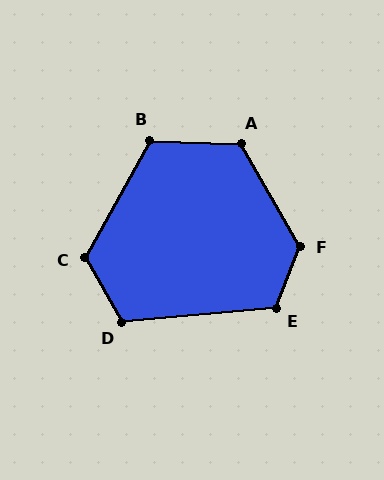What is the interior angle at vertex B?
Approximately 117 degrees (obtuse).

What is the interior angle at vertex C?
Approximately 122 degrees (obtuse).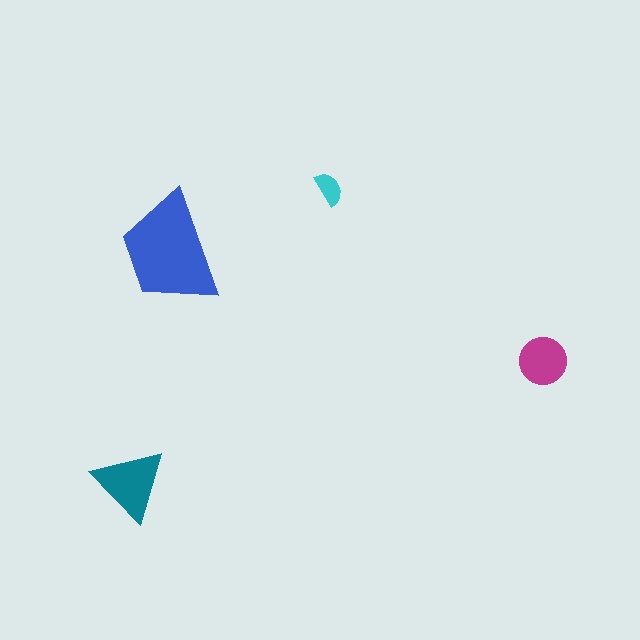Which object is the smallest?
The cyan semicircle.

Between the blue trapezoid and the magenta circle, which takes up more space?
The blue trapezoid.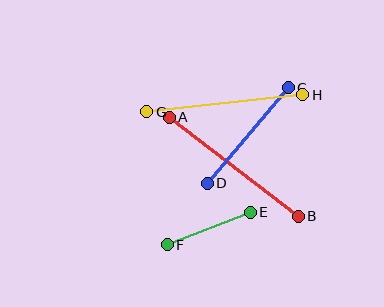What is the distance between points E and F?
The distance is approximately 89 pixels.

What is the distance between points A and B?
The distance is approximately 163 pixels.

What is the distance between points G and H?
The distance is approximately 157 pixels.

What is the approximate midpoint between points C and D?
The midpoint is at approximately (248, 135) pixels.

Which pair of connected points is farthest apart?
Points A and B are farthest apart.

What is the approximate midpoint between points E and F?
The midpoint is at approximately (209, 229) pixels.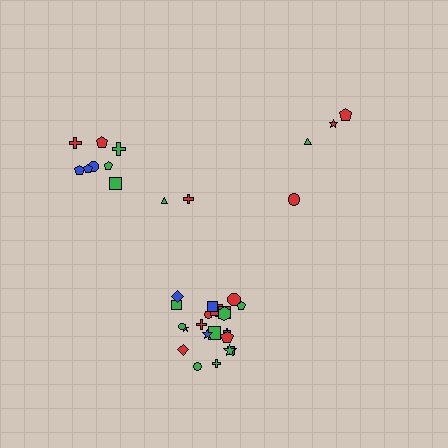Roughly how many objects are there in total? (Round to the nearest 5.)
Roughly 35 objects in total.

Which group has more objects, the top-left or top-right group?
The top-left group.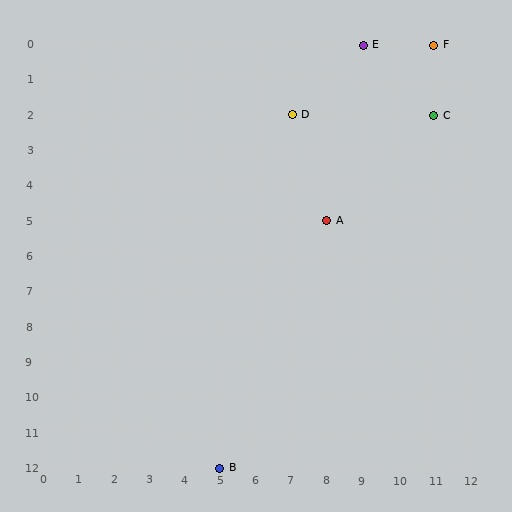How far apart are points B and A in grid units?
Points B and A are 3 columns and 7 rows apart (about 7.6 grid units diagonally).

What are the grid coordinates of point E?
Point E is at grid coordinates (9, 0).